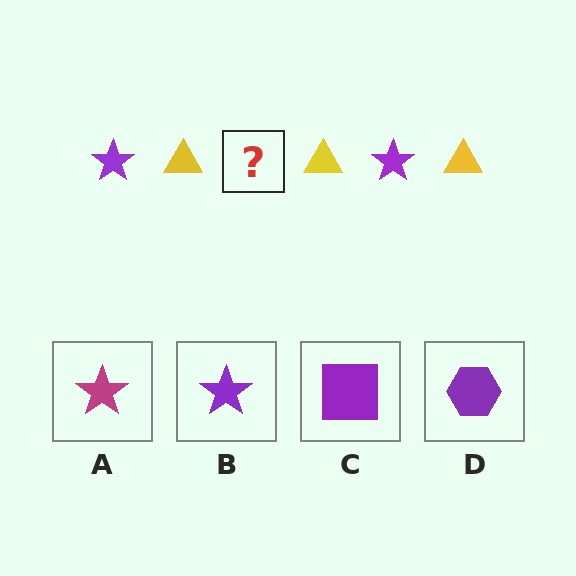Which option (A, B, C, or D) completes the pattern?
B.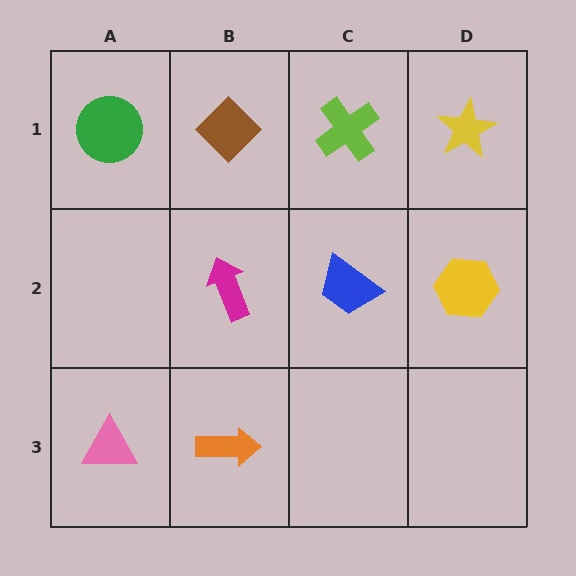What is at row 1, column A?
A green circle.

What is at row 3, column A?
A pink triangle.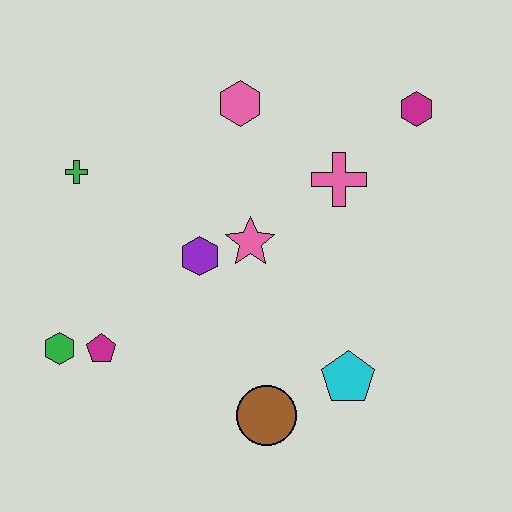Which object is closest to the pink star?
The purple hexagon is closest to the pink star.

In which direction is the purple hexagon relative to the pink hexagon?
The purple hexagon is below the pink hexagon.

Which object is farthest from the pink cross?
The green hexagon is farthest from the pink cross.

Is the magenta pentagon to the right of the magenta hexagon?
No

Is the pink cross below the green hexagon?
No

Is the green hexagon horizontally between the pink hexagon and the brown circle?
No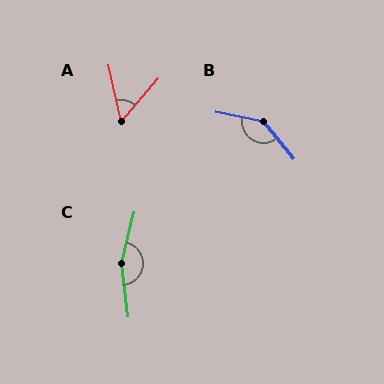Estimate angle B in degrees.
Approximately 140 degrees.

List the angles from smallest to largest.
A (54°), B (140°), C (159°).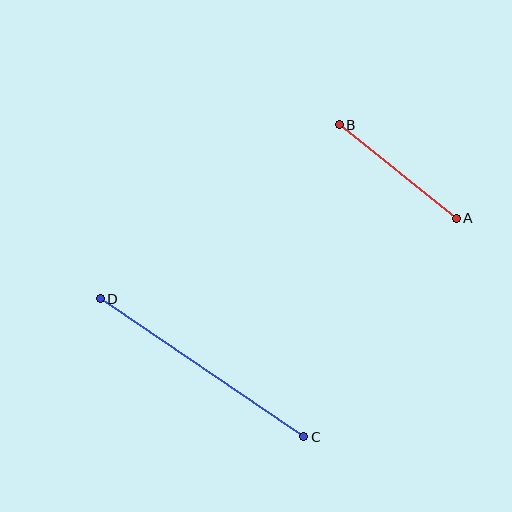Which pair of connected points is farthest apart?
Points C and D are farthest apart.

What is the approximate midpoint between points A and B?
The midpoint is at approximately (398, 172) pixels.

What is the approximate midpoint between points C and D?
The midpoint is at approximately (202, 368) pixels.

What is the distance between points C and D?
The distance is approximately 246 pixels.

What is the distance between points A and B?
The distance is approximately 150 pixels.